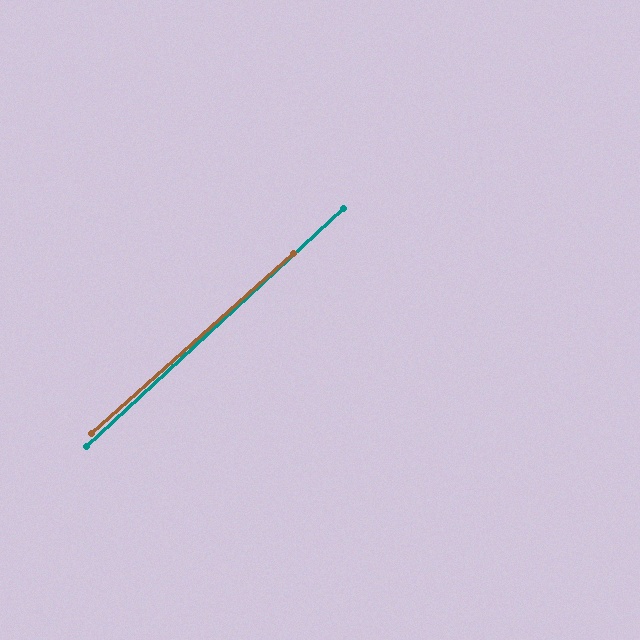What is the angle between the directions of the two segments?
Approximately 1 degree.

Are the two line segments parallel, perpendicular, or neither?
Parallel — their directions differ by only 1.2°.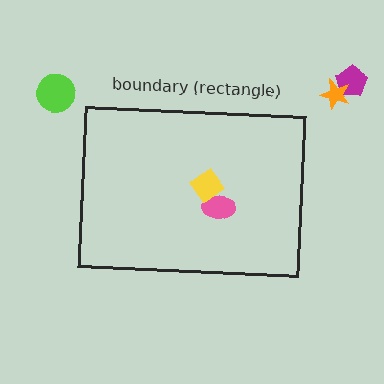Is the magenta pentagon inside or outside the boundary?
Outside.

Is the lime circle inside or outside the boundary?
Outside.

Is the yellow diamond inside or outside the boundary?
Inside.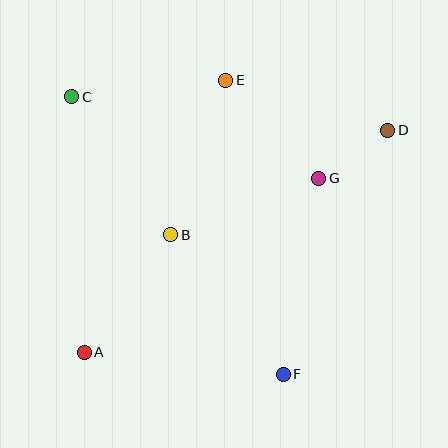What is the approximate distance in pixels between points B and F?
The distance between B and F is approximately 179 pixels.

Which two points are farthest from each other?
Points A and D are farthest from each other.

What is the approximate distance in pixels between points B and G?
The distance between B and G is approximately 159 pixels.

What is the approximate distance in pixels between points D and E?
The distance between D and E is approximately 170 pixels.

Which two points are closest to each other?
Points D and G are closest to each other.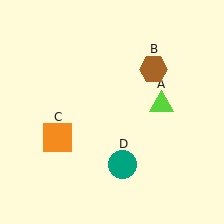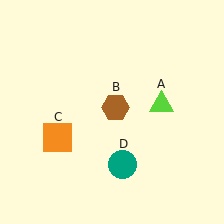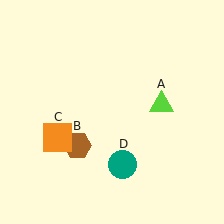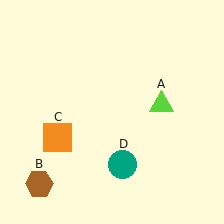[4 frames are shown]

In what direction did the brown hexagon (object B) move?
The brown hexagon (object B) moved down and to the left.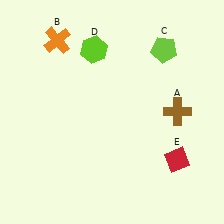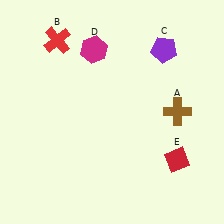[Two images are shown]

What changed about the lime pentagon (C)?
In Image 1, C is lime. In Image 2, it changed to purple.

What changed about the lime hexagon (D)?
In Image 1, D is lime. In Image 2, it changed to magenta.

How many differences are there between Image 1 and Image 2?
There are 3 differences between the two images.